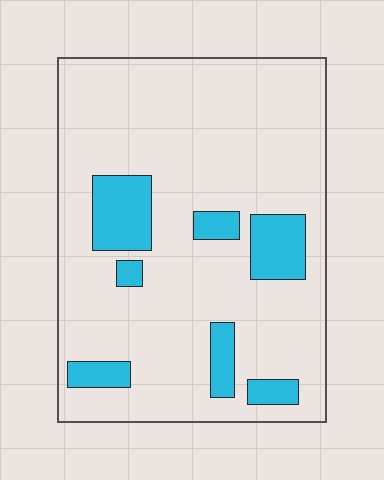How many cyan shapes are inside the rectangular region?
7.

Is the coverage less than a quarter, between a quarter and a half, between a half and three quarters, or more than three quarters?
Less than a quarter.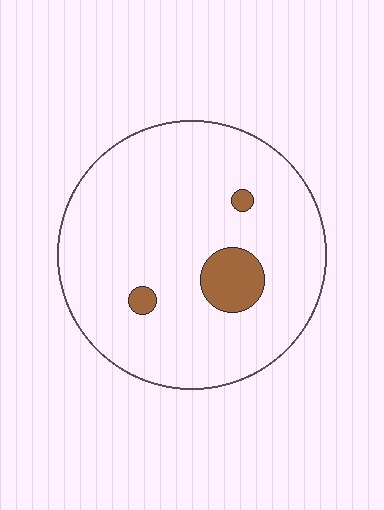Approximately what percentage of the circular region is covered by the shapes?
Approximately 10%.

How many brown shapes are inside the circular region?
3.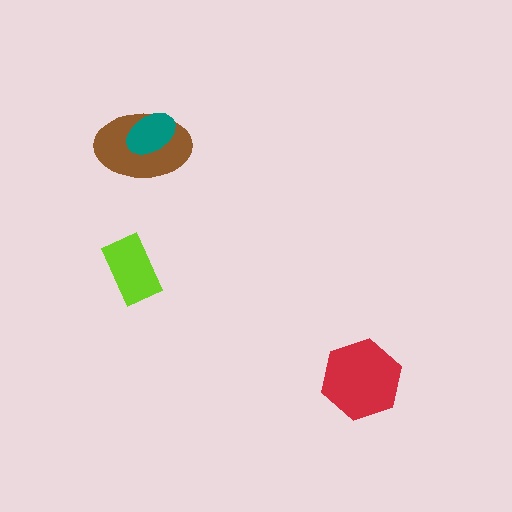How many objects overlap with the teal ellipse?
1 object overlaps with the teal ellipse.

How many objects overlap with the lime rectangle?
0 objects overlap with the lime rectangle.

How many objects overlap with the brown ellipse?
1 object overlaps with the brown ellipse.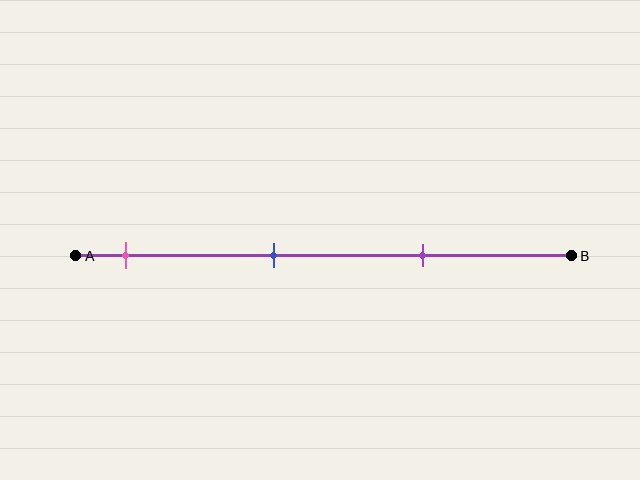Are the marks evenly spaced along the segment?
Yes, the marks are approximately evenly spaced.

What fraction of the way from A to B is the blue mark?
The blue mark is approximately 40% (0.4) of the way from A to B.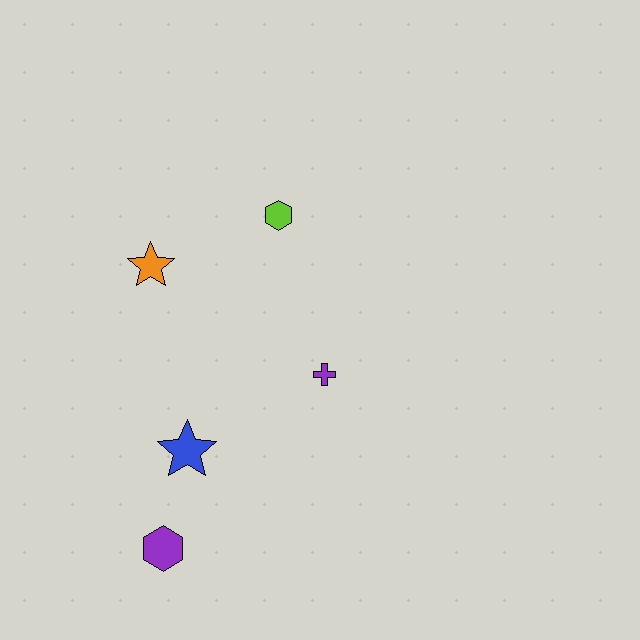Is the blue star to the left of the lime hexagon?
Yes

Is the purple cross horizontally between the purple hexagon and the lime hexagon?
No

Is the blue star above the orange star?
No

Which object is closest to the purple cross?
The blue star is closest to the purple cross.